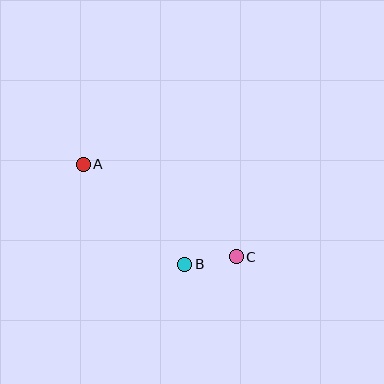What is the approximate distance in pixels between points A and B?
The distance between A and B is approximately 142 pixels.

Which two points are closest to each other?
Points B and C are closest to each other.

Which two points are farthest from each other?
Points A and C are farthest from each other.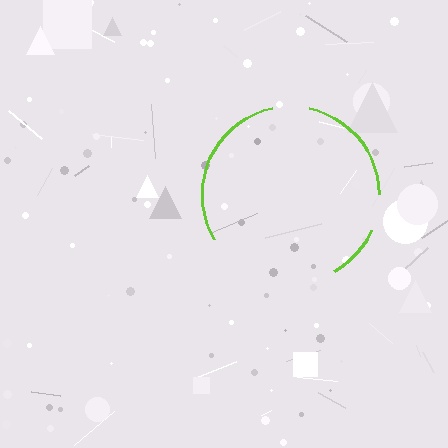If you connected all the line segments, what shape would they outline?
They would outline a circle.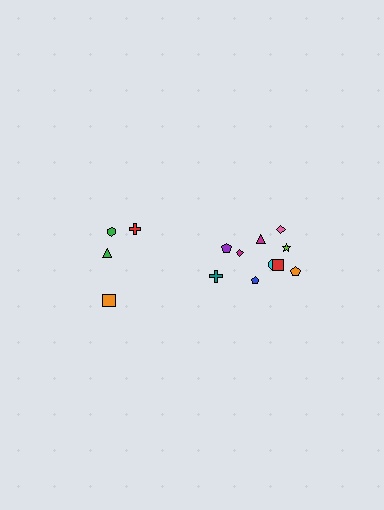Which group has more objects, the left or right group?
The right group.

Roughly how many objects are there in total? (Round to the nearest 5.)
Roughly 15 objects in total.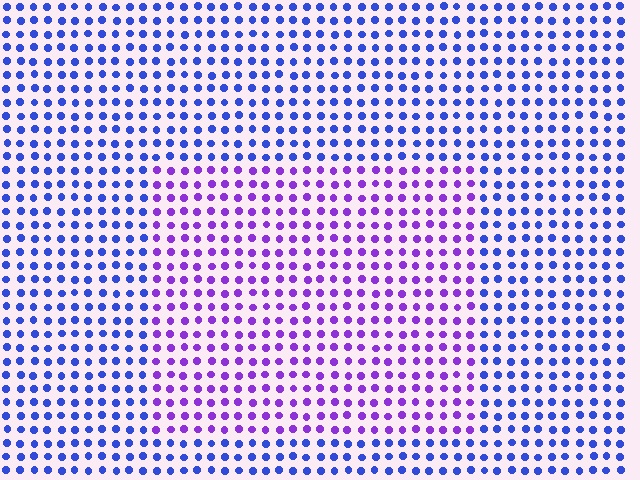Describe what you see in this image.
The image is filled with small blue elements in a uniform arrangement. A rectangle-shaped region is visible where the elements are tinted to a slightly different hue, forming a subtle color boundary.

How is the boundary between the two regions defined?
The boundary is defined purely by a slight shift in hue (about 42 degrees). Spacing, size, and orientation are identical on both sides.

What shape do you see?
I see a rectangle.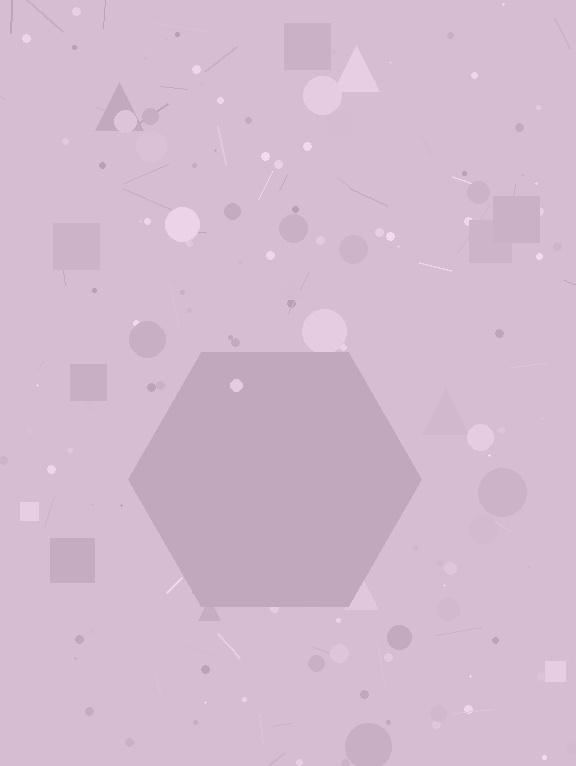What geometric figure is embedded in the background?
A hexagon is embedded in the background.